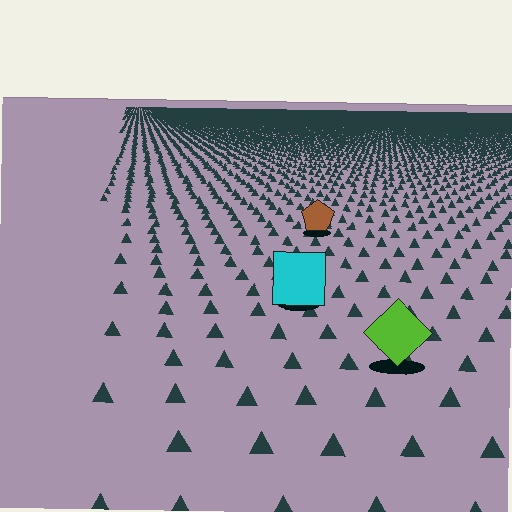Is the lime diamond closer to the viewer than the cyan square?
Yes. The lime diamond is closer — you can tell from the texture gradient: the ground texture is coarser near it.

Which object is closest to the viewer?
The lime diamond is closest. The texture marks near it are larger and more spread out.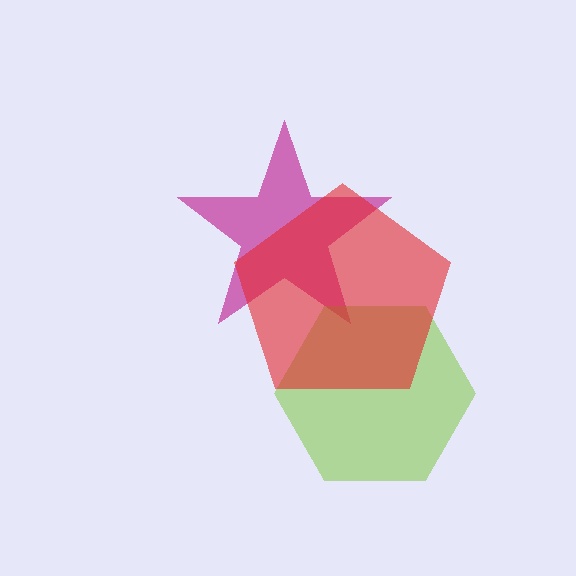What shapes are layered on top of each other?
The layered shapes are: a magenta star, a lime hexagon, a red pentagon.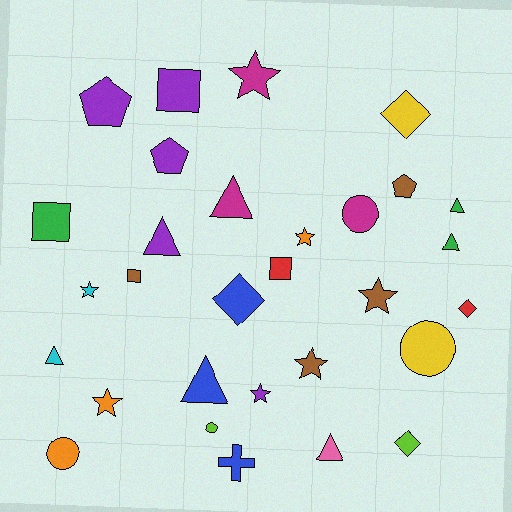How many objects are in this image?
There are 30 objects.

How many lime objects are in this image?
There are 2 lime objects.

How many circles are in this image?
There are 4 circles.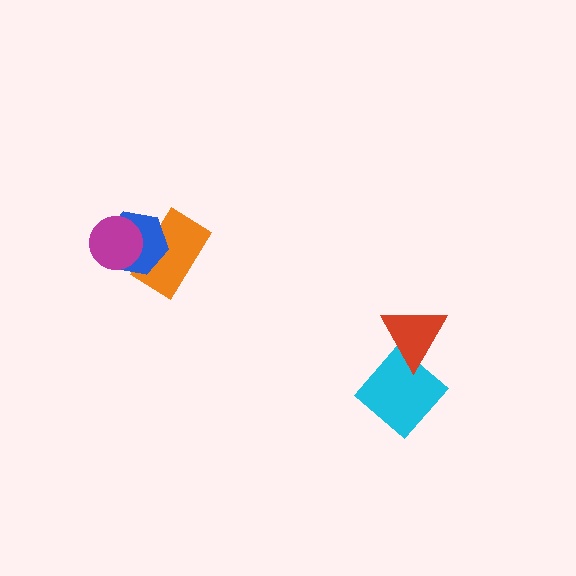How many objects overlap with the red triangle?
1 object overlaps with the red triangle.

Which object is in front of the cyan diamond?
The red triangle is in front of the cyan diamond.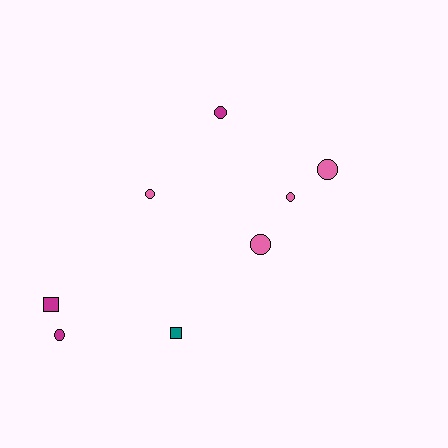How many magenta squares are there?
There is 1 magenta square.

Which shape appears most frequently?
Circle, with 6 objects.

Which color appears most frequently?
Pink, with 4 objects.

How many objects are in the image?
There are 8 objects.